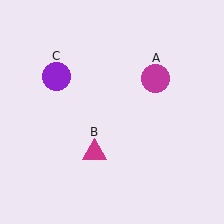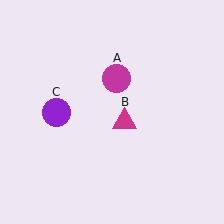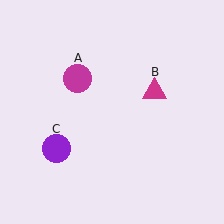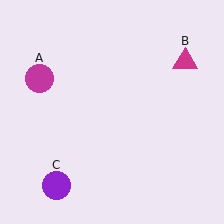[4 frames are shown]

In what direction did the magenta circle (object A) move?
The magenta circle (object A) moved left.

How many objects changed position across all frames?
3 objects changed position: magenta circle (object A), magenta triangle (object B), purple circle (object C).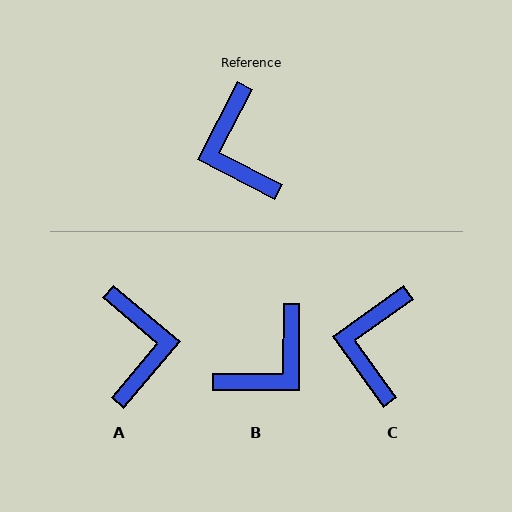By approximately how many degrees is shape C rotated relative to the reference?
Approximately 27 degrees clockwise.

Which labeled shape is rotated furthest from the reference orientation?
A, about 167 degrees away.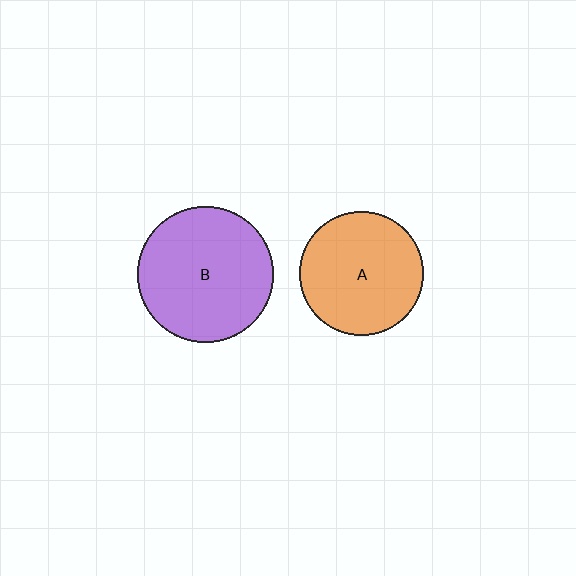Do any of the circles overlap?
No, none of the circles overlap.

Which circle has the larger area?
Circle B (purple).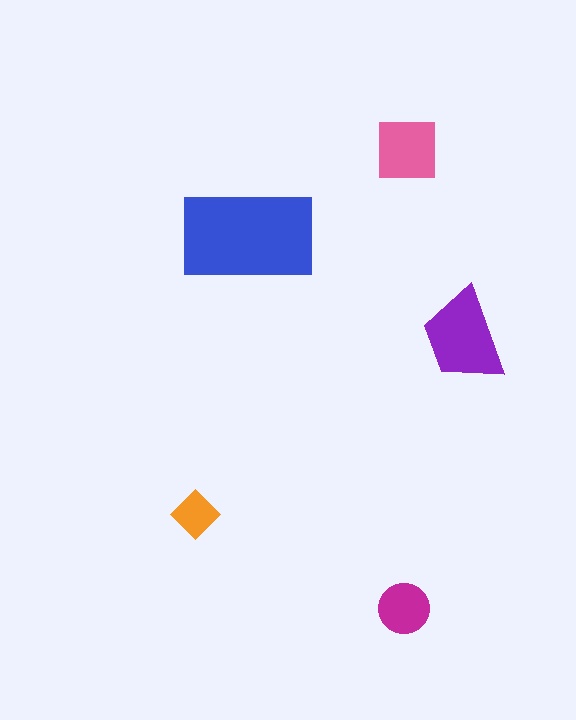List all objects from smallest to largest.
The orange diamond, the magenta circle, the pink square, the purple trapezoid, the blue rectangle.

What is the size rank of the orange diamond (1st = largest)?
5th.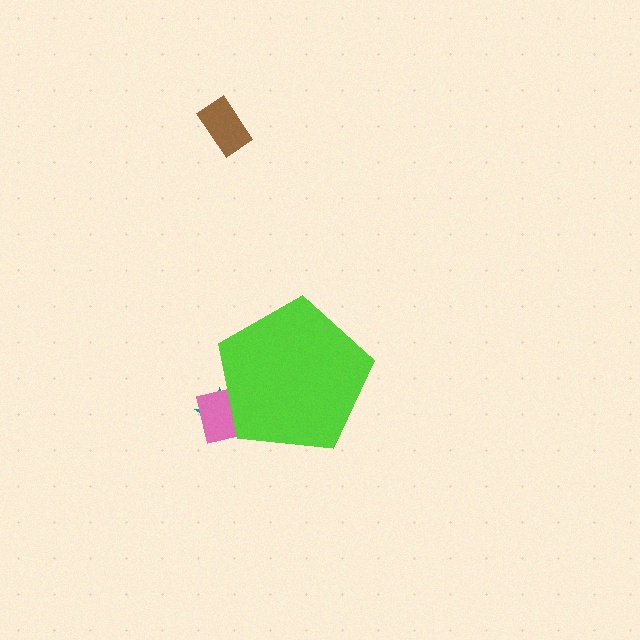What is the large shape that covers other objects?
A lime pentagon.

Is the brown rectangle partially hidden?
No, the brown rectangle is fully visible.